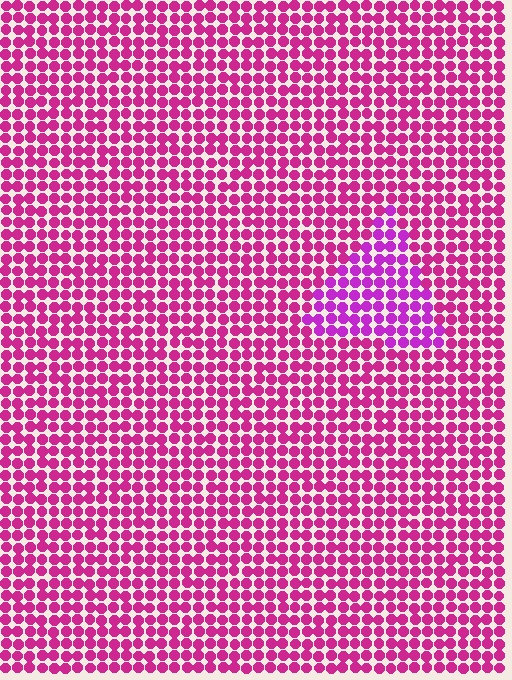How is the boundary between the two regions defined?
The boundary is defined purely by a slight shift in hue (about 26 degrees). Spacing, size, and orientation are identical on both sides.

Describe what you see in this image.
The image is filled with small magenta elements in a uniform arrangement. A triangle-shaped region is visible where the elements are tinted to a slightly different hue, forming a subtle color boundary.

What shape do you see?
I see a triangle.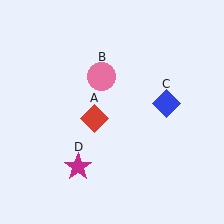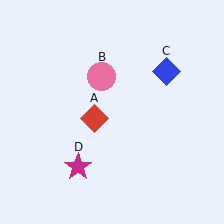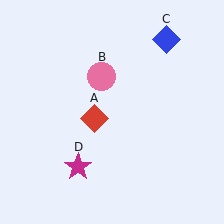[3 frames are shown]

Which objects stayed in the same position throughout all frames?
Red diamond (object A) and pink circle (object B) and magenta star (object D) remained stationary.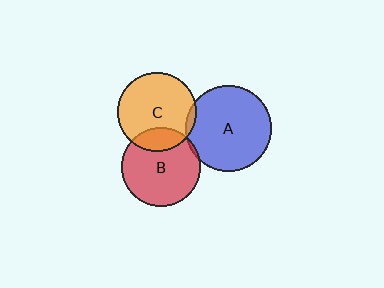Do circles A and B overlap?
Yes.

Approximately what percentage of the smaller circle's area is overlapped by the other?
Approximately 5%.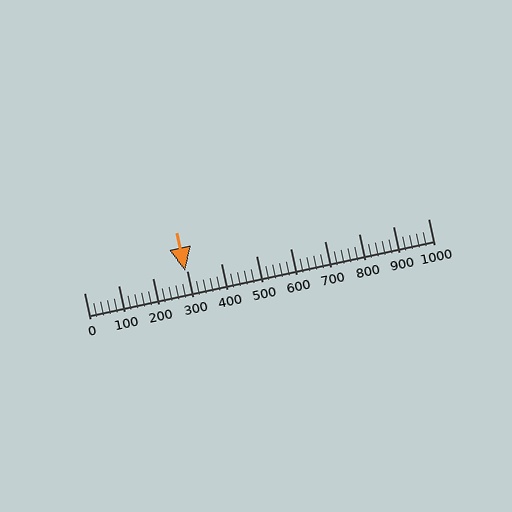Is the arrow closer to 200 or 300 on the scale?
The arrow is closer to 300.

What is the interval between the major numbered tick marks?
The major tick marks are spaced 100 units apart.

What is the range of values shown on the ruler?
The ruler shows values from 0 to 1000.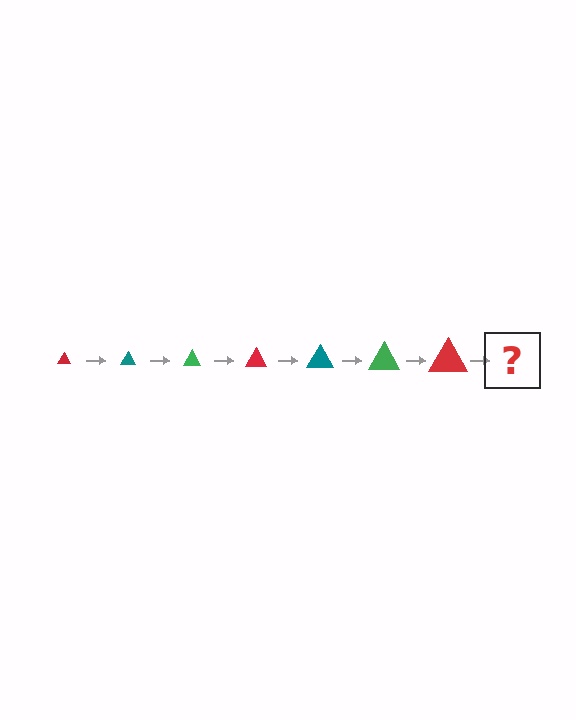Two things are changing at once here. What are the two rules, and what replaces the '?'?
The two rules are that the triangle grows larger each step and the color cycles through red, teal, and green. The '?' should be a teal triangle, larger than the previous one.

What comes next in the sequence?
The next element should be a teal triangle, larger than the previous one.